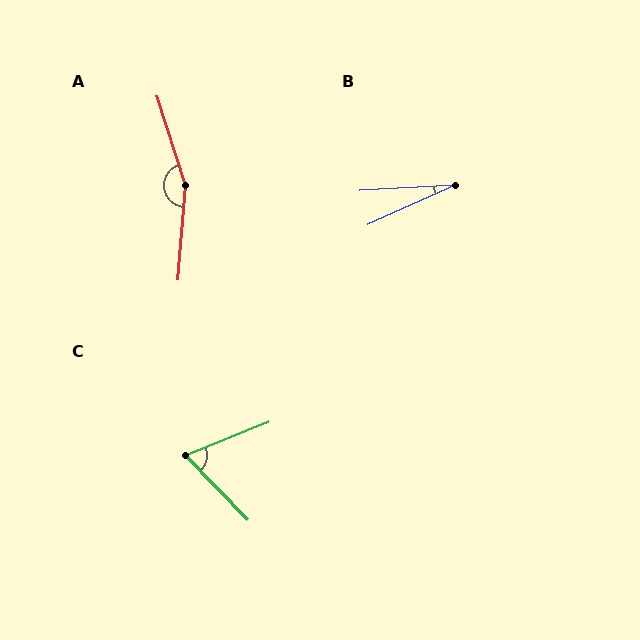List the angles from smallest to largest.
B (21°), C (68°), A (157°).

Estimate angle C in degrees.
Approximately 68 degrees.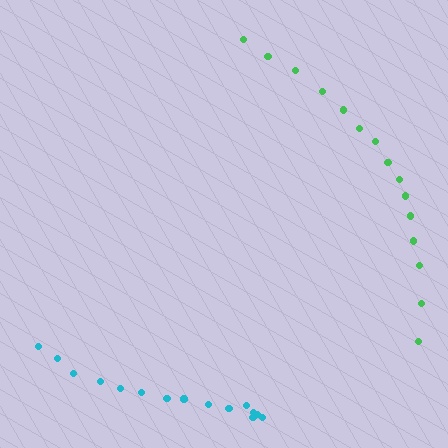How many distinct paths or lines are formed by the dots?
There are 2 distinct paths.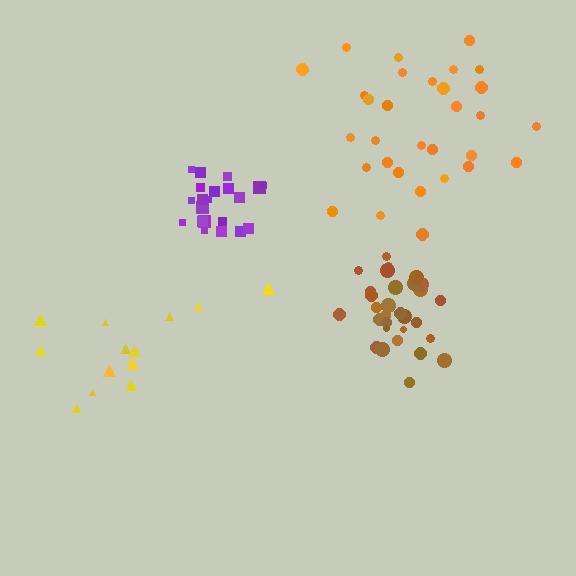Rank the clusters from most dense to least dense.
purple, brown, orange, yellow.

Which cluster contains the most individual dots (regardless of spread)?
Orange (31).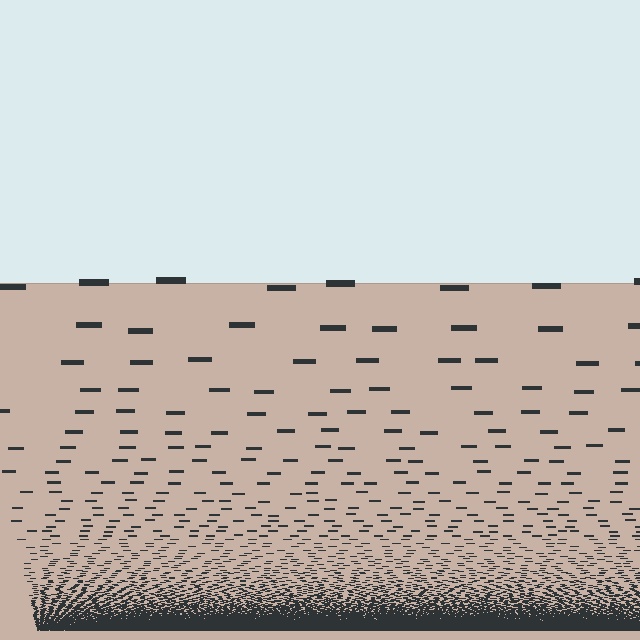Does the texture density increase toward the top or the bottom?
Density increases toward the bottom.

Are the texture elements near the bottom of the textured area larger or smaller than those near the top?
Smaller. The gradient is inverted — elements near the bottom are smaller and denser.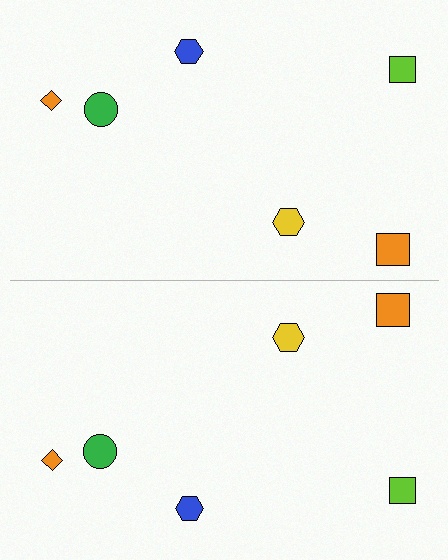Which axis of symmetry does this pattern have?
The pattern has a horizontal axis of symmetry running through the center of the image.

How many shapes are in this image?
There are 12 shapes in this image.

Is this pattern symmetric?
Yes, this pattern has bilateral (reflection) symmetry.